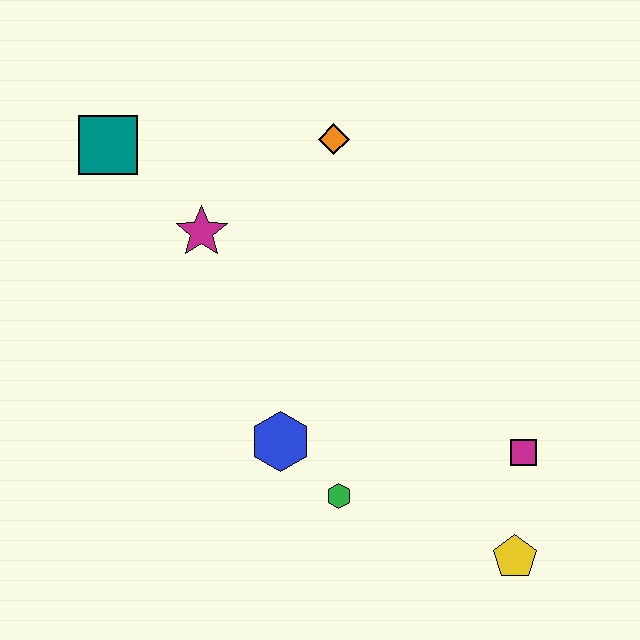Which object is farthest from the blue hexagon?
The teal square is farthest from the blue hexagon.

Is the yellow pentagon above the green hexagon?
No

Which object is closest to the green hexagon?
The blue hexagon is closest to the green hexagon.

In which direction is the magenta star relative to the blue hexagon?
The magenta star is above the blue hexagon.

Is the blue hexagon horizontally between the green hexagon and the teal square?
Yes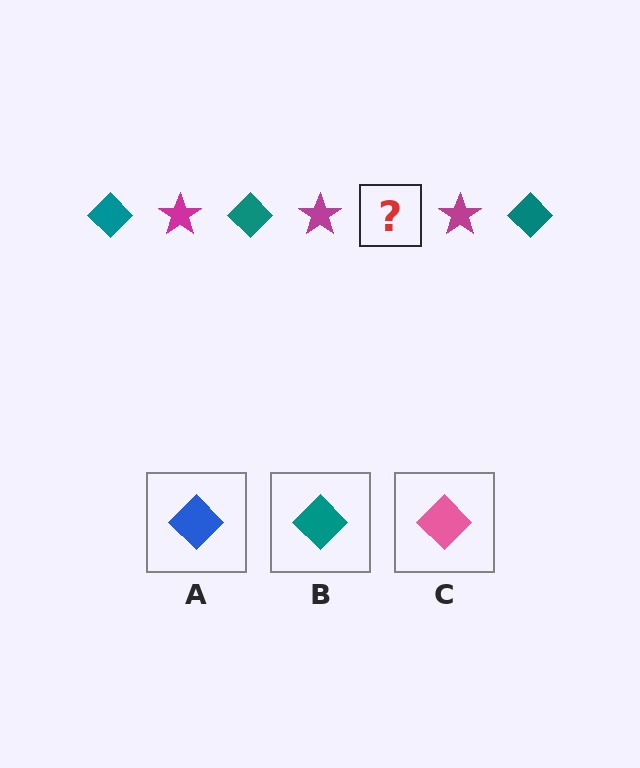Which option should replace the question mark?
Option B.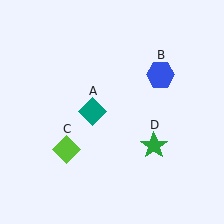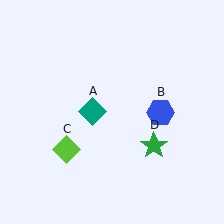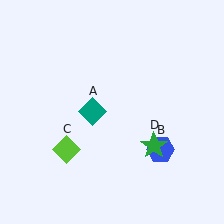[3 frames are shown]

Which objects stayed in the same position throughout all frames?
Teal diamond (object A) and lime diamond (object C) and green star (object D) remained stationary.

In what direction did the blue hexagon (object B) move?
The blue hexagon (object B) moved down.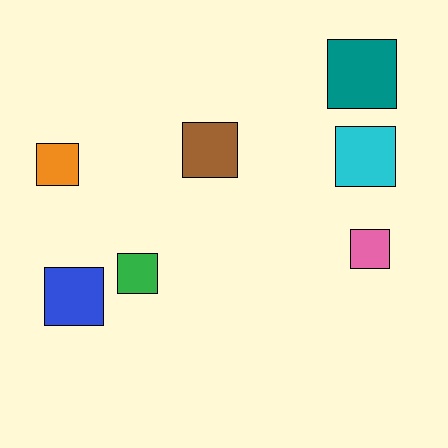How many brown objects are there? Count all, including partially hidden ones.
There is 1 brown object.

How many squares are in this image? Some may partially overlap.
There are 7 squares.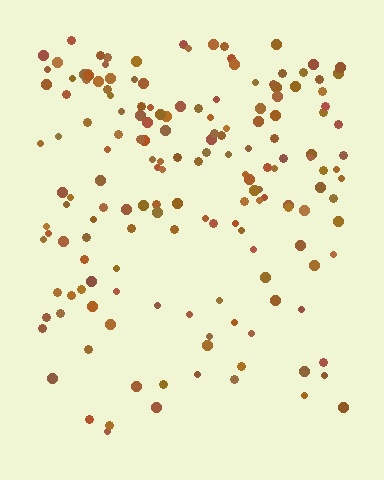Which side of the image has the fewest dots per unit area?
The bottom.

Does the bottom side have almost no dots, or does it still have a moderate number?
Still a moderate number, just noticeably fewer than the top.